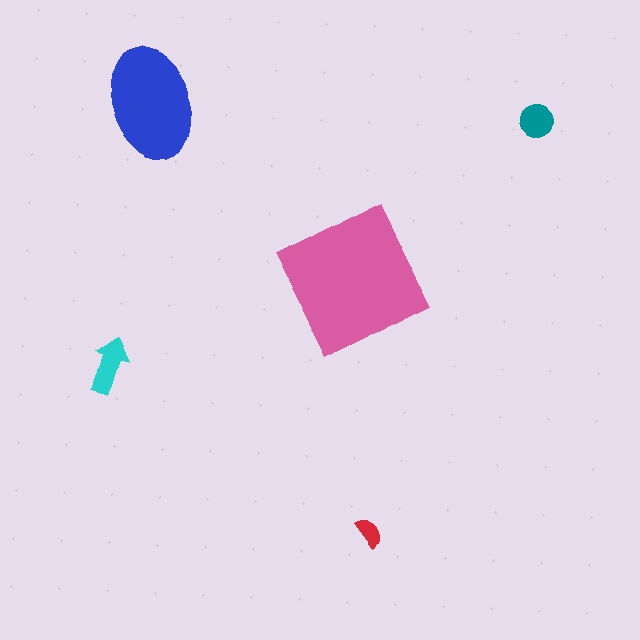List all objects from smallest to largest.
The red semicircle, the teal circle, the cyan arrow, the blue ellipse, the pink square.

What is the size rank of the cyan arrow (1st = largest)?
3rd.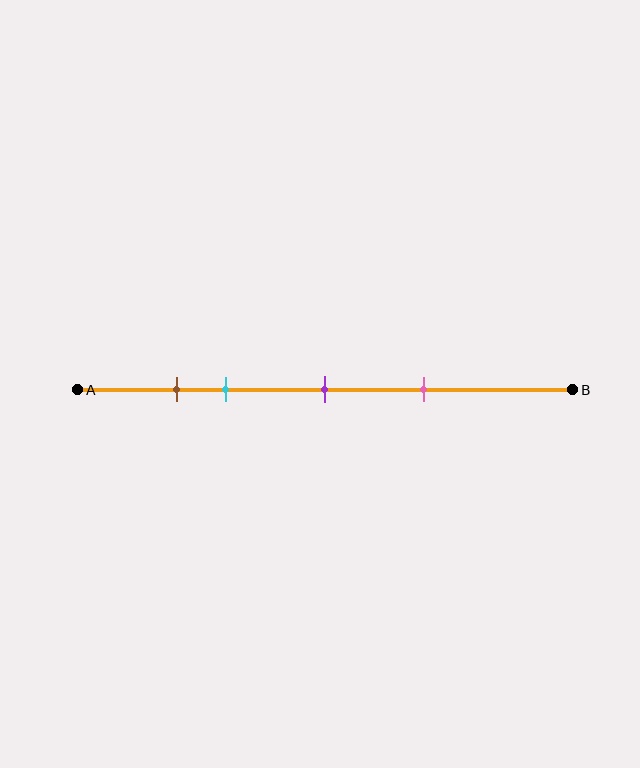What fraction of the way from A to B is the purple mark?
The purple mark is approximately 50% (0.5) of the way from A to B.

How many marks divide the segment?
There are 4 marks dividing the segment.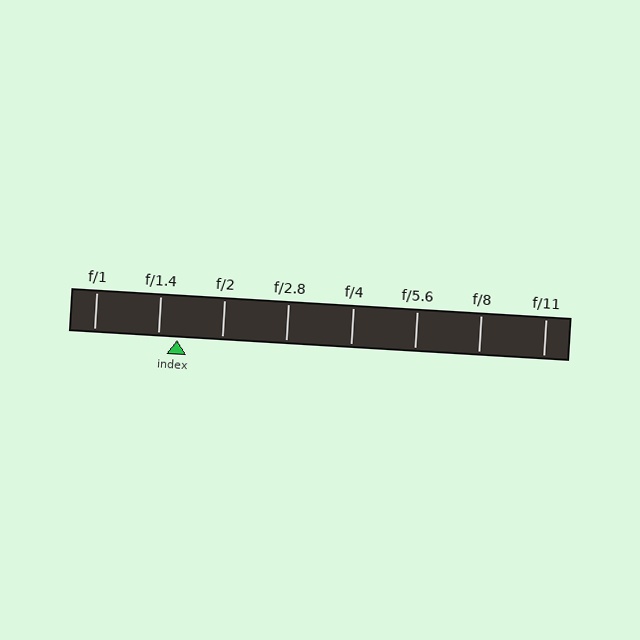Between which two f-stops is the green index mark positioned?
The index mark is between f/1.4 and f/2.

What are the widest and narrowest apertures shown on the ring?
The widest aperture shown is f/1 and the narrowest is f/11.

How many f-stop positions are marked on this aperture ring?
There are 8 f-stop positions marked.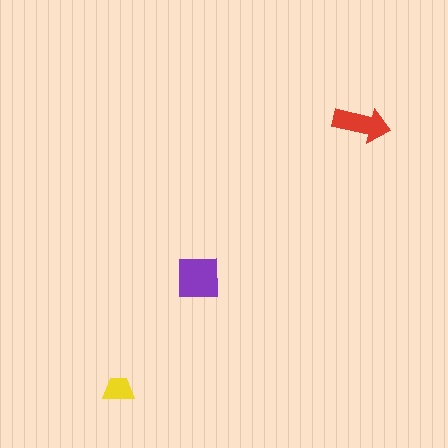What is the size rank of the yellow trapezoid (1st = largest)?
3rd.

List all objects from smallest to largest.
The yellow trapezoid, the red arrow, the purple square.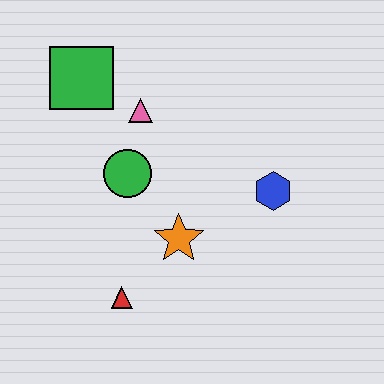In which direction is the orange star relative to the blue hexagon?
The orange star is to the left of the blue hexagon.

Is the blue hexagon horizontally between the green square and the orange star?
No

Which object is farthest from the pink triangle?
The red triangle is farthest from the pink triangle.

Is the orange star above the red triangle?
Yes